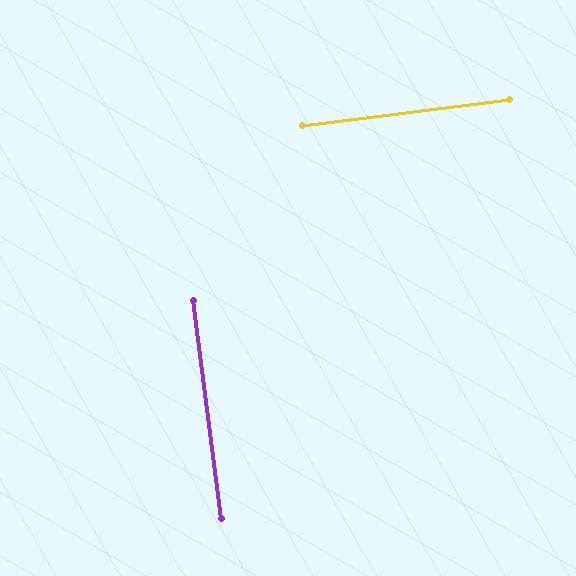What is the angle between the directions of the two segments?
Approximately 90 degrees.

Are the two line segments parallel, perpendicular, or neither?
Perpendicular — they meet at approximately 90°.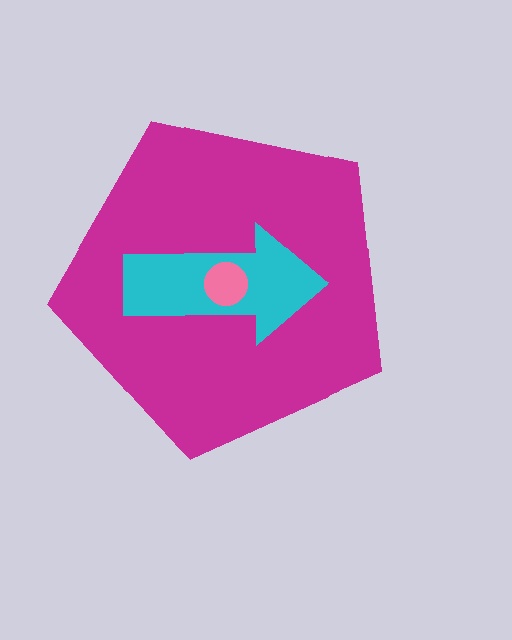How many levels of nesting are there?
3.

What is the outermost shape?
The magenta pentagon.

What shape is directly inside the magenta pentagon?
The cyan arrow.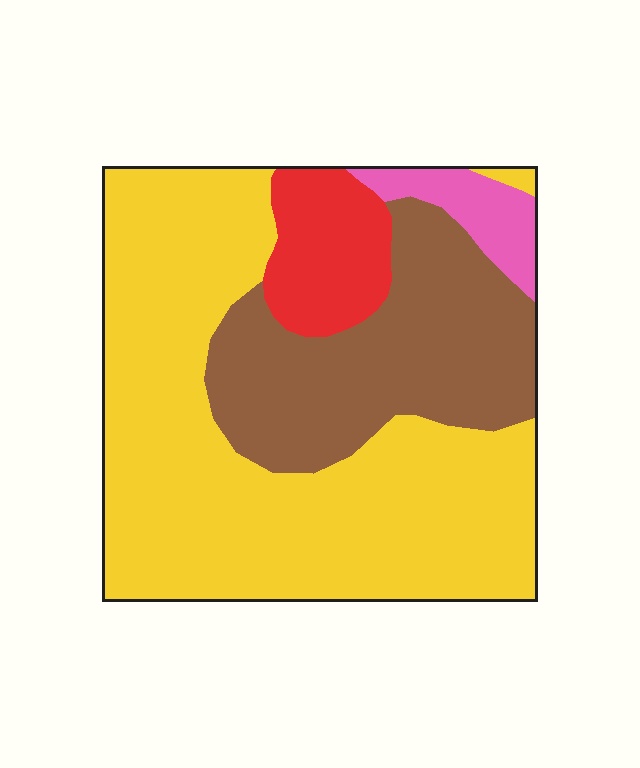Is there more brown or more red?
Brown.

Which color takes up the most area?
Yellow, at roughly 55%.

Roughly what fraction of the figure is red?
Red covers 10% of the figure.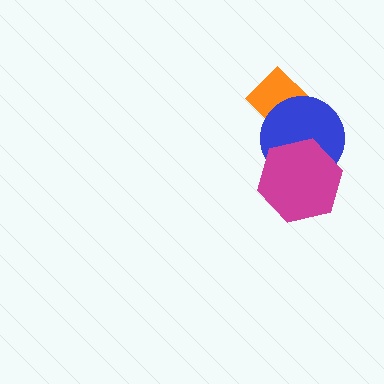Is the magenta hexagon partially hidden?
No, no other shape covers it.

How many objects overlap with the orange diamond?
1 object overlaps with the orange diamond.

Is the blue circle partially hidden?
Yes, it is partially covered by another shape.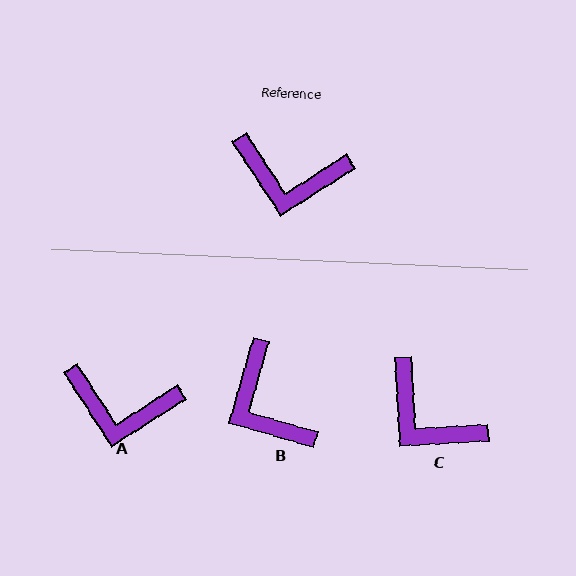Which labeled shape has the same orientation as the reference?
A.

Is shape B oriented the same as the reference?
No, it is off by about 49 degrees.